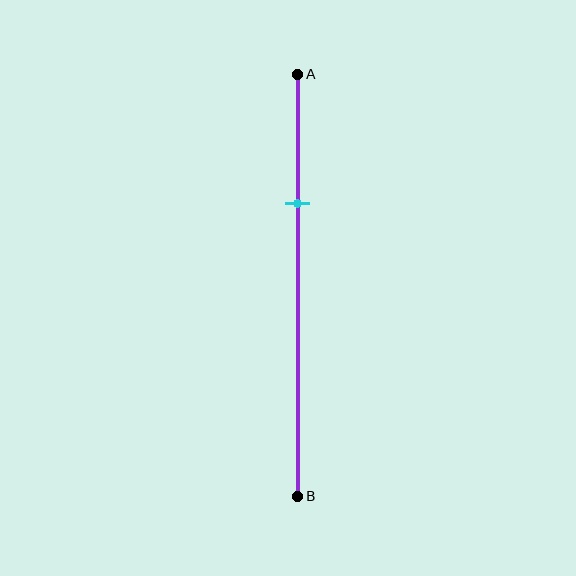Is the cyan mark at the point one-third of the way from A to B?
Yes, the mark is approximately at the one-third point.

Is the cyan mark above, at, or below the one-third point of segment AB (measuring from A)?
The cyan mark is approximately at the one-third point of segment AB.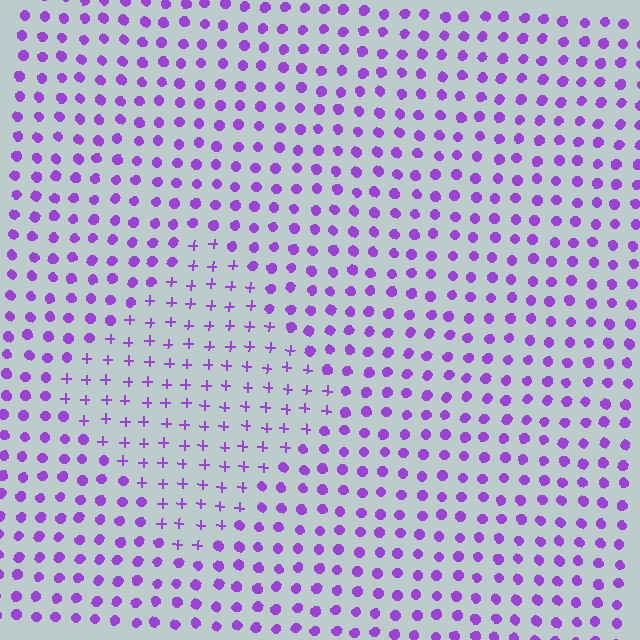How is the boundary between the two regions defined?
The boundary is defined by a change in element shape: plus signs inside vs. circles outside. All elements share the same color and spacing.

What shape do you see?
I see a diamond.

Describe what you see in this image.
The image is filled with small purple elements arranged in a uniform grid. A diamond-shaped region contains plus signs, while the surrounding area contains circles. The boundary is defined purely by the change in element shape.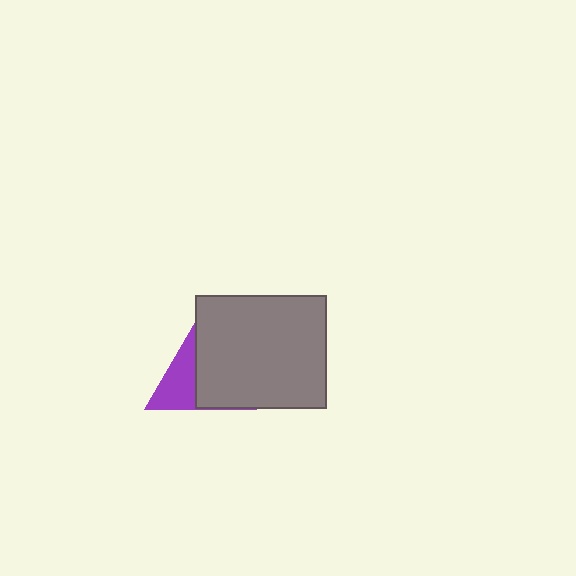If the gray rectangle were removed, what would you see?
You would see the complete purple triangle.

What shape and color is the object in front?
The object in front is a gray rectangle.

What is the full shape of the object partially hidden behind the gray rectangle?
The partially hidden object is a purple triangle.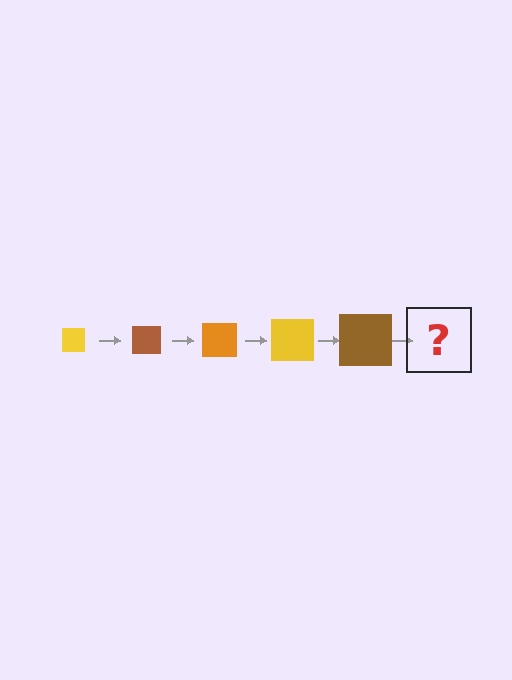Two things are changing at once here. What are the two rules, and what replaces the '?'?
The two rules are that the square grows larger each step and the color cycles through yellow, brown, and orange. The '?' should be an orange square, larger than the previous one.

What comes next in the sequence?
The next element should be an orange square, larger than the previous one.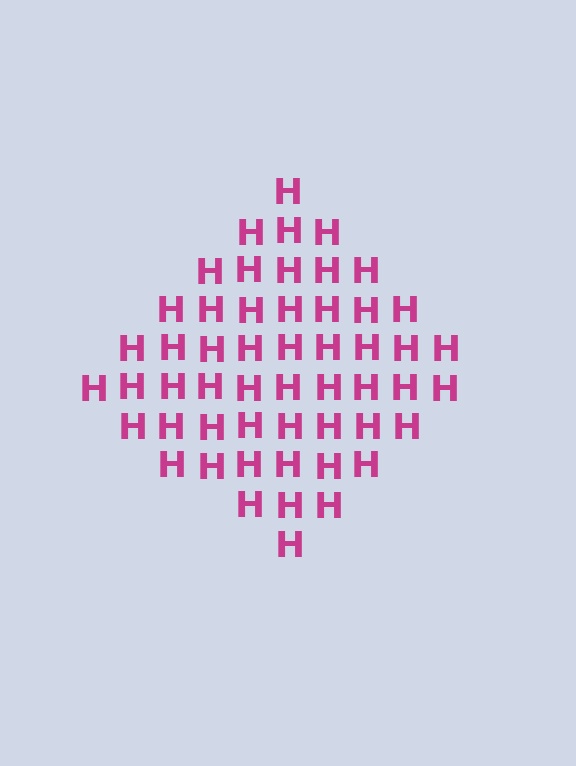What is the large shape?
The large shape is a diamond.